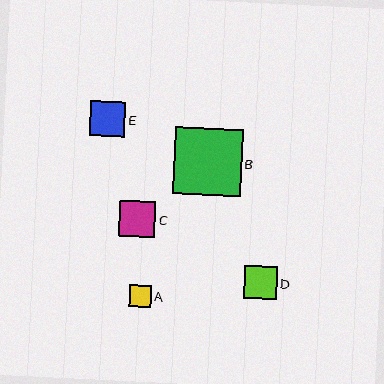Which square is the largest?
Square B is the largest with a size of approximately 67 pixels.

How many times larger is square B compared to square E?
Square B is approximately 1.9 times the size of square E.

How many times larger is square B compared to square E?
Square B is approximately 1.9 times the size of square E.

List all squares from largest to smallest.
From largest to smallest: B, C, E, D, A.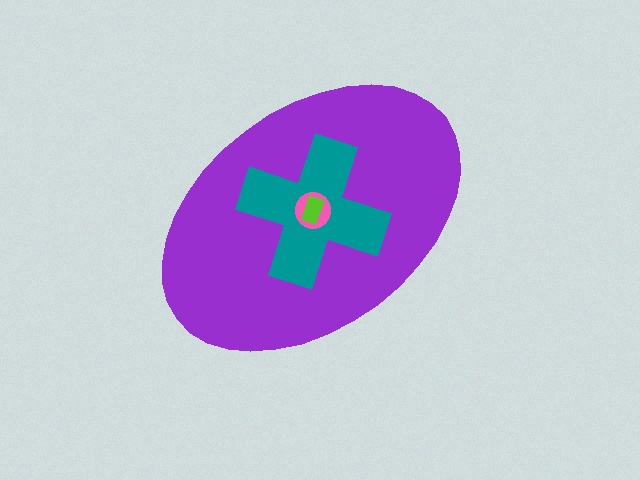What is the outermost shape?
The purple ellipse.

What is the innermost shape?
The lime rectangle.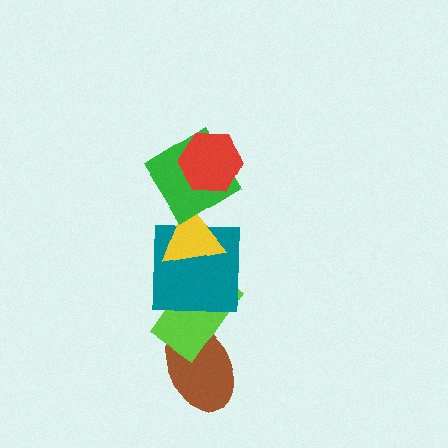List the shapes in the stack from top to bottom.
From top to bottom: the red hexagon, the green diamond, the yellow triangle, the teal square, the lime rectangle, the brown ellipse.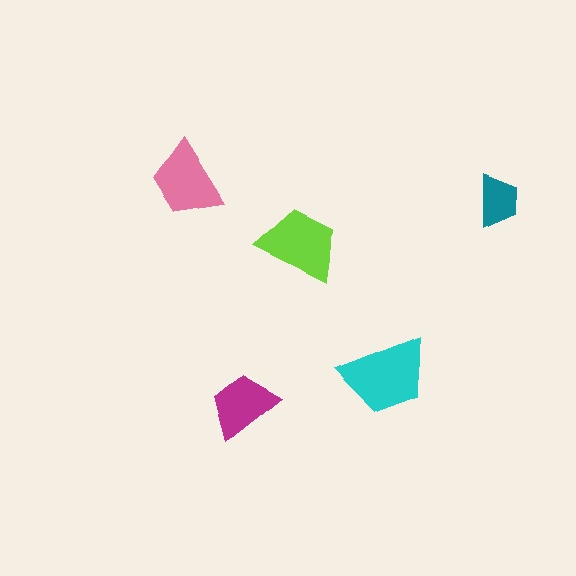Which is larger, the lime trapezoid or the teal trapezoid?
The lime one.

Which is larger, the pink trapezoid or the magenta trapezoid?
The pink one.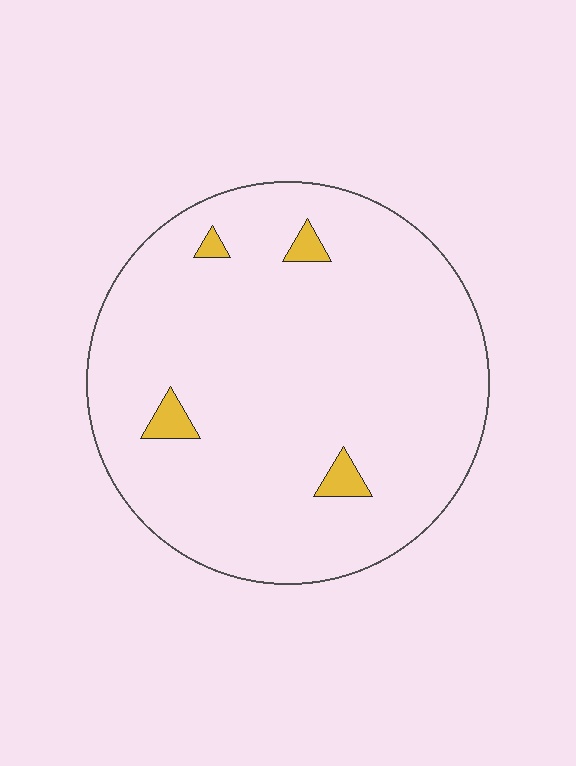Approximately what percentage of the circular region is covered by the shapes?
Approximately 5%.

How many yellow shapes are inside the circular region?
4.